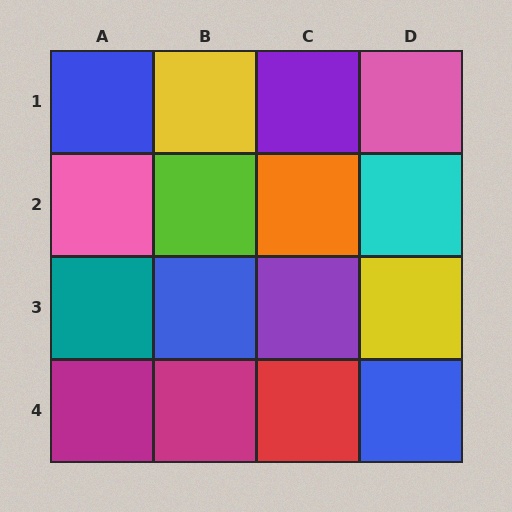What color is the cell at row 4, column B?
Magenta.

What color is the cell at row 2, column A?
Pink.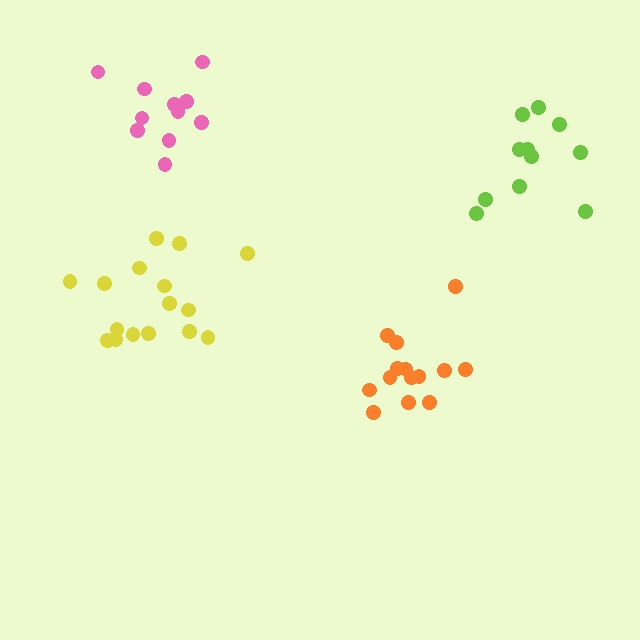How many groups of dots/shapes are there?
There are 4 groups.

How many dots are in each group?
Group 1: 16 dots, Group 2: 11 dots, Group 3: 14 dots, Group 4: 11 dots (52 total).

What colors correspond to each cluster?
The clusters are colored: yellow, lime, orange, pink.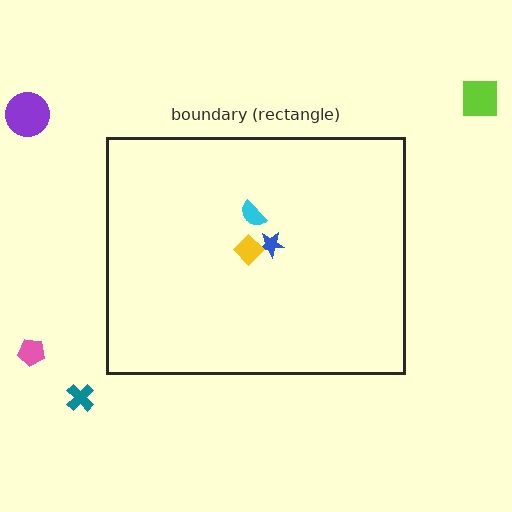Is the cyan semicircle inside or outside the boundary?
Inside.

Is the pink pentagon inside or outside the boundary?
Outside.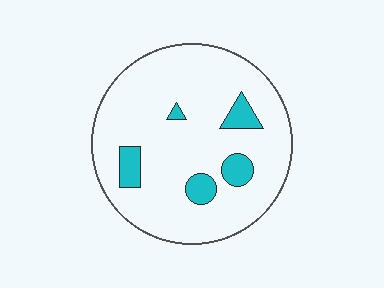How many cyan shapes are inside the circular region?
5.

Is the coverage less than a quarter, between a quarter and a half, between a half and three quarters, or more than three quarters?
Less than a quarter.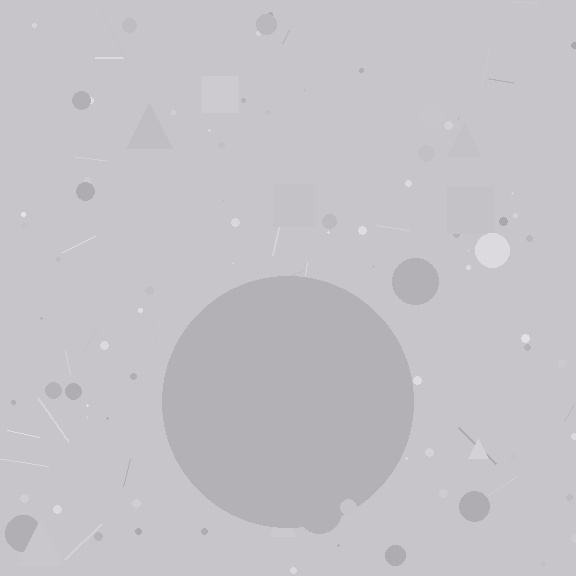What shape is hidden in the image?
A circle is hidden in the image.